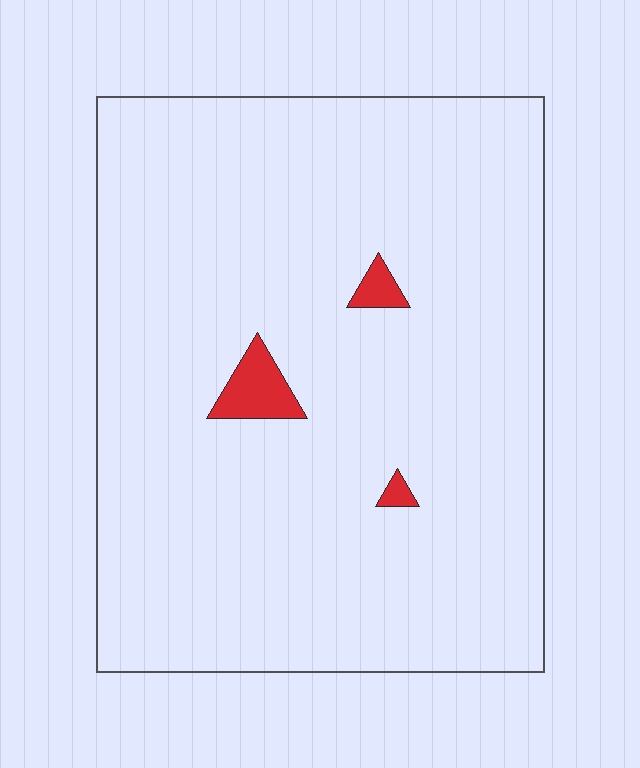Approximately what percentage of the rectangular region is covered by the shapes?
Approximately 5%.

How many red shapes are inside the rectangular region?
3.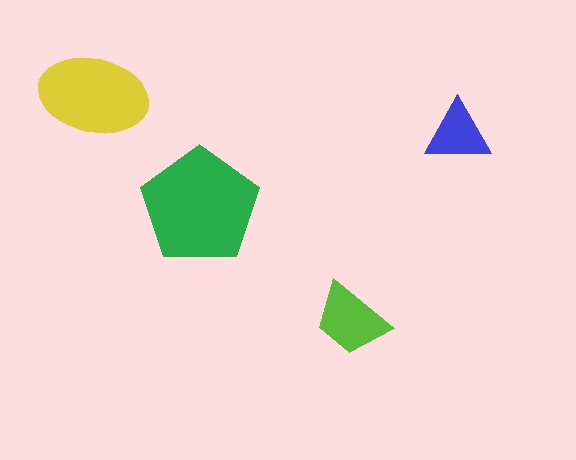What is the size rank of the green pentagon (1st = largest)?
1st.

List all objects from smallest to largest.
The blue triangle, the lime trapezoid, the yellow ellipse, the green pentagon.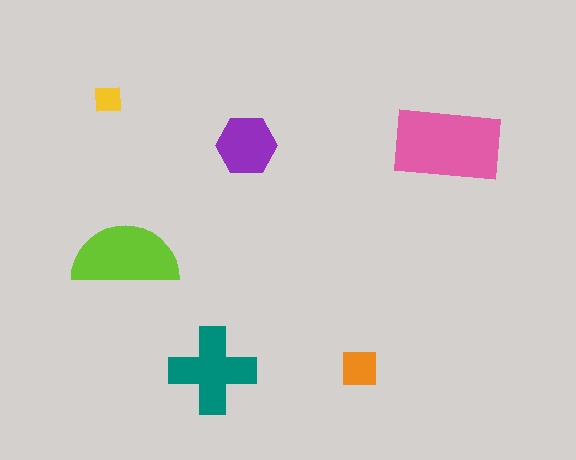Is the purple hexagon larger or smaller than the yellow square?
Larger.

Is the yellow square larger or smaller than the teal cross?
Smaller.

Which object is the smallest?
The yellow square.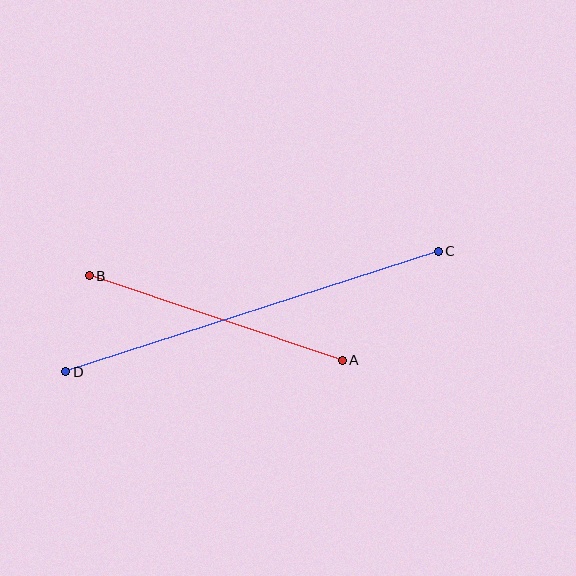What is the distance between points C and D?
The distance is approximately 391 pixels.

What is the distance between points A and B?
The distance is approximately 267 pixels.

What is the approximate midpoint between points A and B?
The midpoint is at approximately (216, 318) pixels.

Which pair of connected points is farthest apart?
Points C and D are farthest apart.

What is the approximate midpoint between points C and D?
The midpoint is at approximately (252, 311) pixels.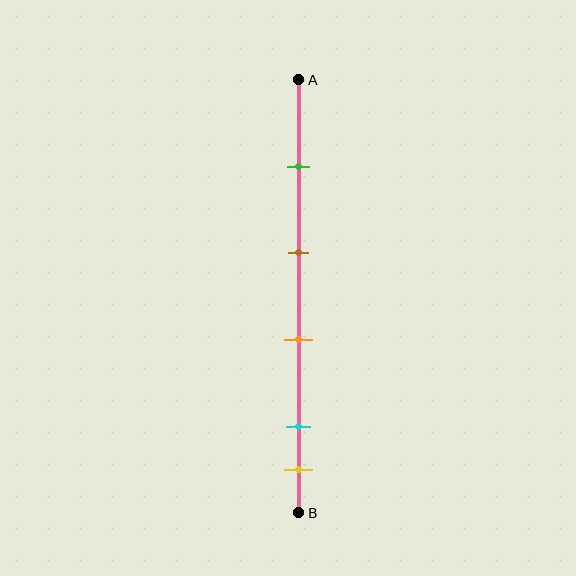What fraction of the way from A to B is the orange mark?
The orange mark is approximately 60% (0.6) of the way from A to B.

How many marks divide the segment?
There are 5 marks dividing the segment.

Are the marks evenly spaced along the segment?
No, the marks are not evenly spaced.